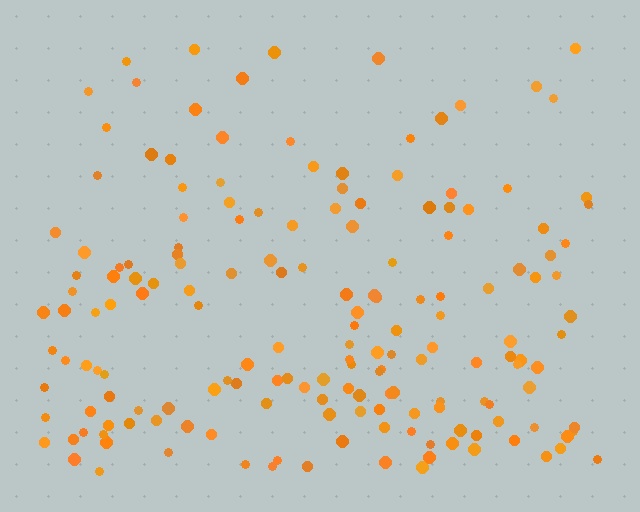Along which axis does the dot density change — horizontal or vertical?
Vertical.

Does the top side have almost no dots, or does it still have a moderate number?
Still a moderate number, just noticeably fewer than the bottom.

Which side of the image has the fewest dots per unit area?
The top.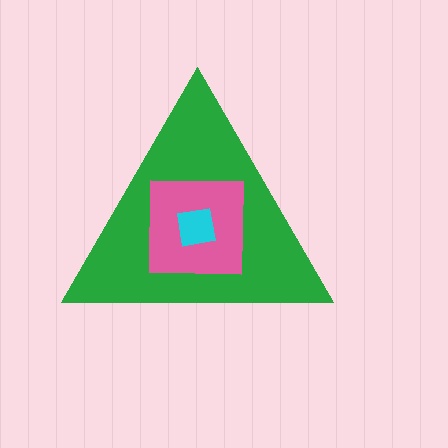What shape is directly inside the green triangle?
The pink square.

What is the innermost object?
The cyan square.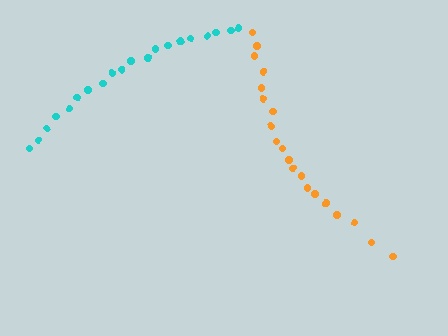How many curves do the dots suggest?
There are 2 distinct paths.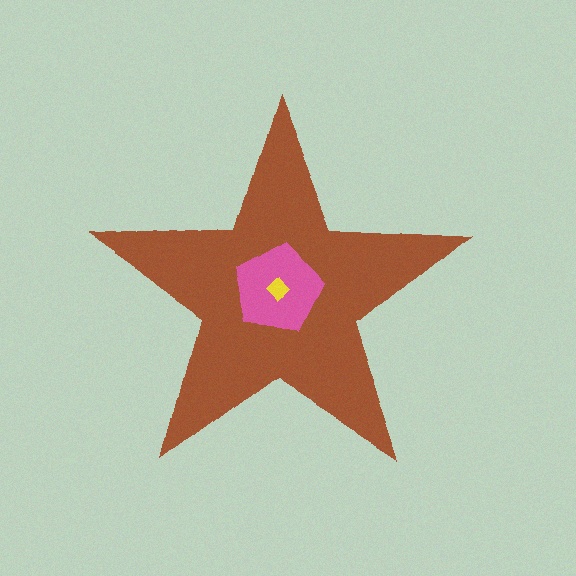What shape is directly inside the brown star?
The pink pentagon.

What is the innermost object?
The yellow diamond.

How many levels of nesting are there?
3.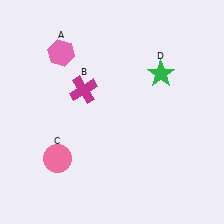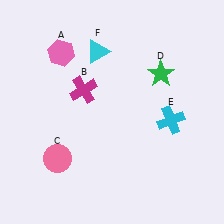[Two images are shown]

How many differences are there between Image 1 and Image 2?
There are 2 differences between the two images.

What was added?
A cyan cross (E), a cyan triangle (F) were added in Image 2.